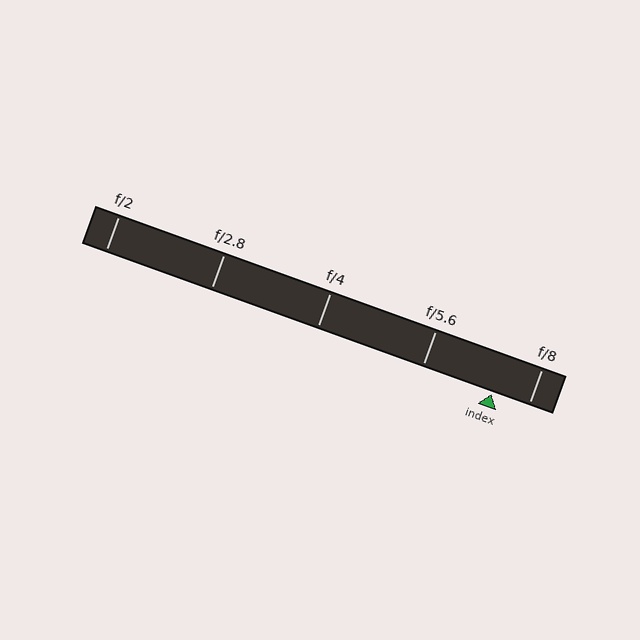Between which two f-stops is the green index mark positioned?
The index mark is between f/5.6 and f/8.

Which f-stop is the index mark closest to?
The index mark is closest to f/8.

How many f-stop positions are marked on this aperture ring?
There are 5 f-stop positions marked.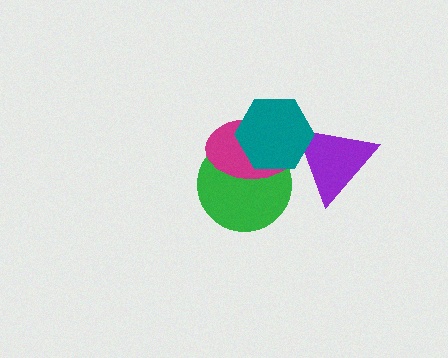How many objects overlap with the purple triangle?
2 objects overlap with the purple triangle.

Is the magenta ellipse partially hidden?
Yes, it is partially covered by another shape.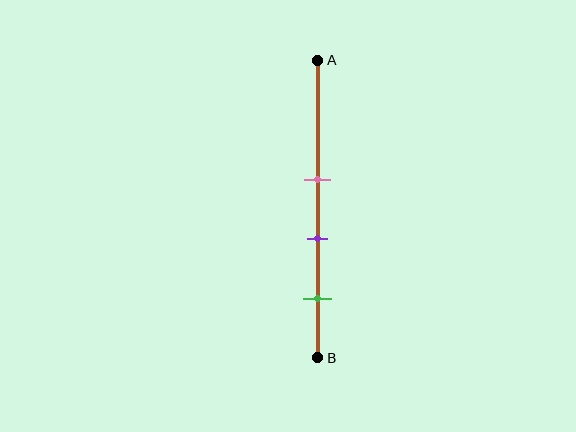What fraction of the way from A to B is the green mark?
The green mark is approximately 80% (0.8) of the way from A to B.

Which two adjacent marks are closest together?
The pink and purple marks are the closest adjacent pair.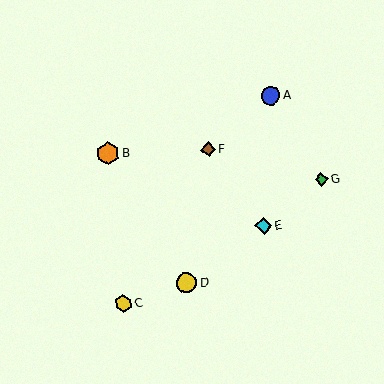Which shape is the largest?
The orange hexagon (labeled B) is the largest.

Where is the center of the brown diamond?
The center of the brown diamond is at (208, 149).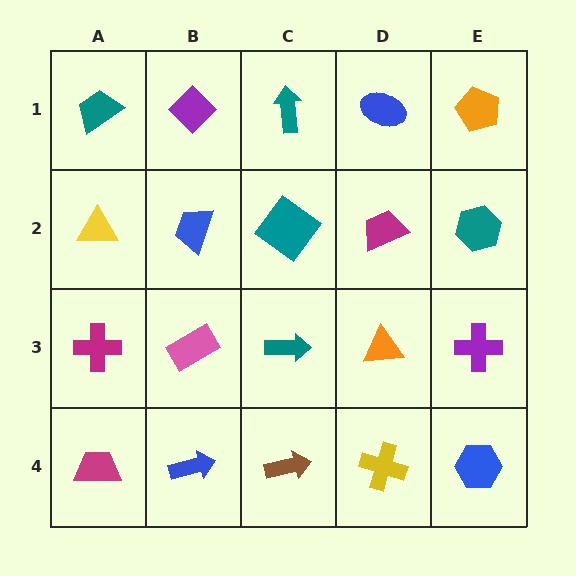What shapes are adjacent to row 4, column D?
An orange triangle (row 3, column D), a brown arrow (row 4, column C), a blue hexagon (row 4, column E).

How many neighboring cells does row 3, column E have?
3.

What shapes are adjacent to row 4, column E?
A purple cross (row 3, column E), a yellow cross (row 4, column D).